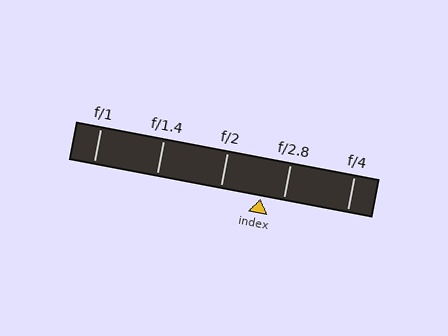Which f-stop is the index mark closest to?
The index mark is closest to f/2.8.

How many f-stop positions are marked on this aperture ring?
There are 5 f-stop positions marked.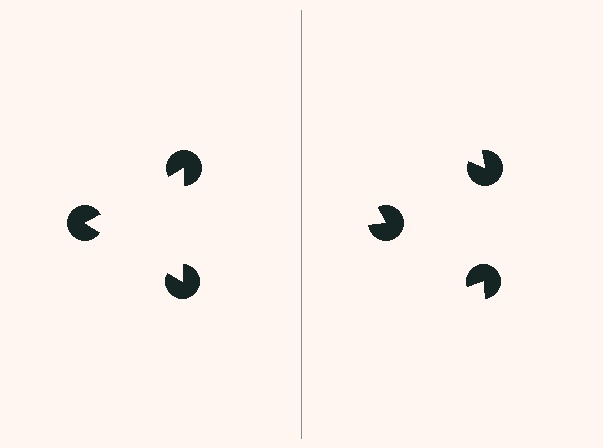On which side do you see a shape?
An illusory triangle appears on the left side. On the right side the wedge cuts are rotated, so no coherent shape forms.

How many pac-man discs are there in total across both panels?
6 — 3 on each side.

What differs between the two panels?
The pac-man discs are positioned identically on both sides; only the wedge orientations differ. On the left they align to a triangle; on the right they are misaligned.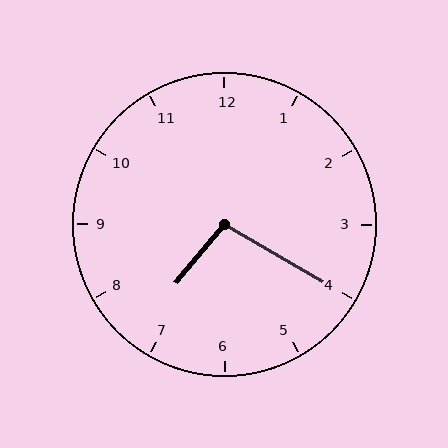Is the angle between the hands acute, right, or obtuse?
It is obtuse.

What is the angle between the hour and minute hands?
Approximately 100 degrees.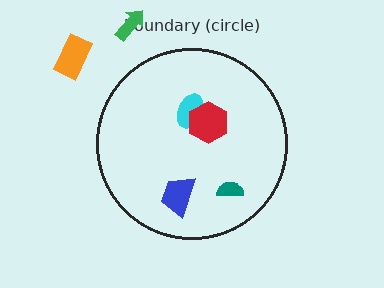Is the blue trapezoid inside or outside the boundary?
Inside.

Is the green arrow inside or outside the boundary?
Outside.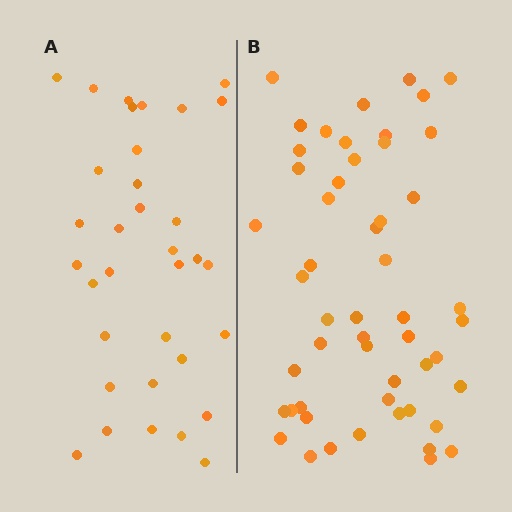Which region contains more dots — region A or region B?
Region B (the right region) has more dots.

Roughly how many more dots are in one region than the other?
Region B has approximately 20 more dots than region A.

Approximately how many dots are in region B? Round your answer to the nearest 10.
About 50 dots. (The exact count is 52, which rounds to 50.)